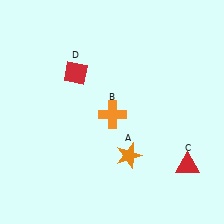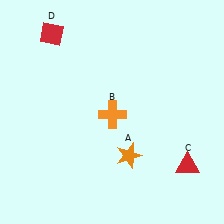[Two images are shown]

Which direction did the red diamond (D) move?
The red diamond (D) moved up.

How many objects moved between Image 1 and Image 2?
1 object moved between the two images.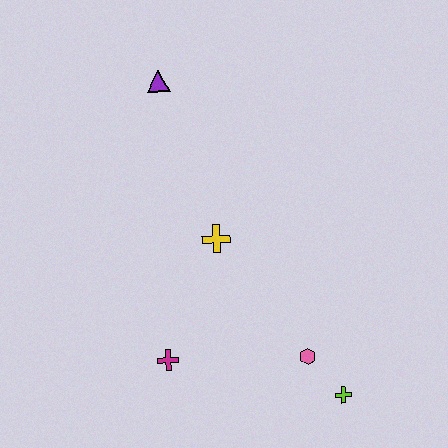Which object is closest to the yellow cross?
The magenta cross is closest to the yellow cross.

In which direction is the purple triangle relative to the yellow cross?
The purple triangle is above the yellow cross.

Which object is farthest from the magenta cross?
The purple triangle is farthest from the magenta cross.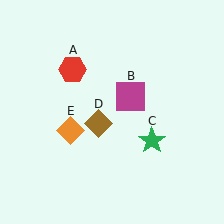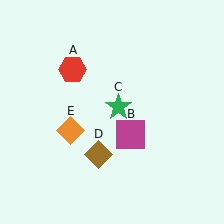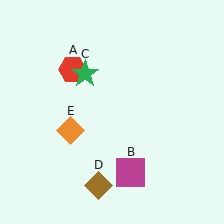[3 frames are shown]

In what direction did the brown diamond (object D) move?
The brown diamond (object D) moved down.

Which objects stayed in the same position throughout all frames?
Red hexagon (object A) and orange diamond (object E) remained stationary.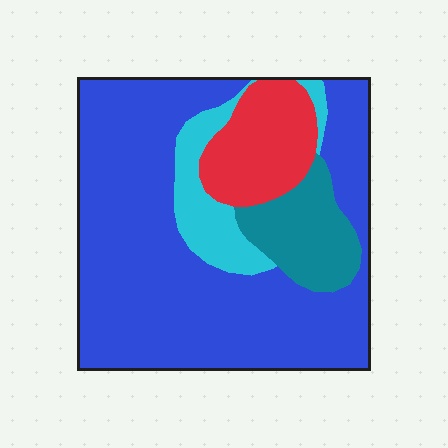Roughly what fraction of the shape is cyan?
Cyan takes up about one tenth (1/10) of the shape.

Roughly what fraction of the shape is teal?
Teal takes up less than a sixth of the shape.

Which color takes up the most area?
Blue, at roughly 65%.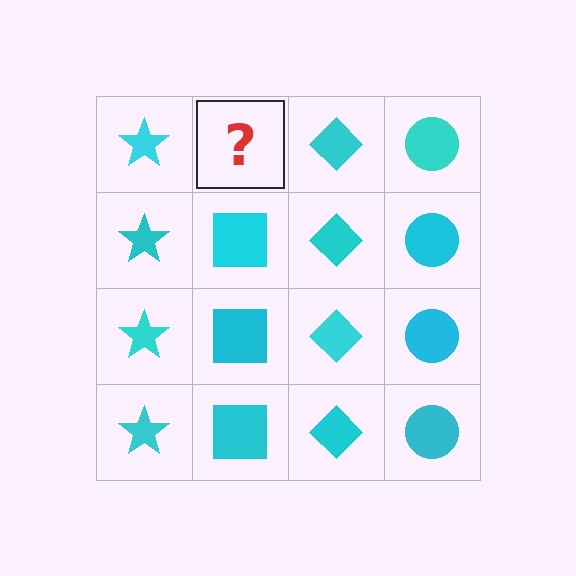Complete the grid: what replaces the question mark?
The question mark should be replaced with a cyan square.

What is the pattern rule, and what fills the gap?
The rule is that each column has a consistent shape. The gap should be filled with a cyan square.